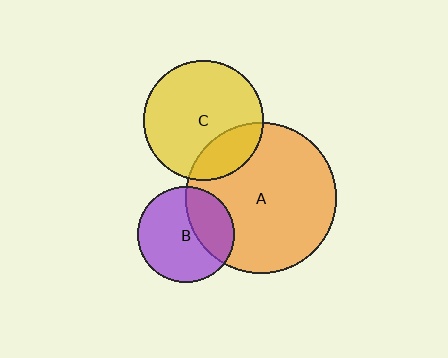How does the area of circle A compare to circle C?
Approximately 1.6 times.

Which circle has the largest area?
Circle A (orange).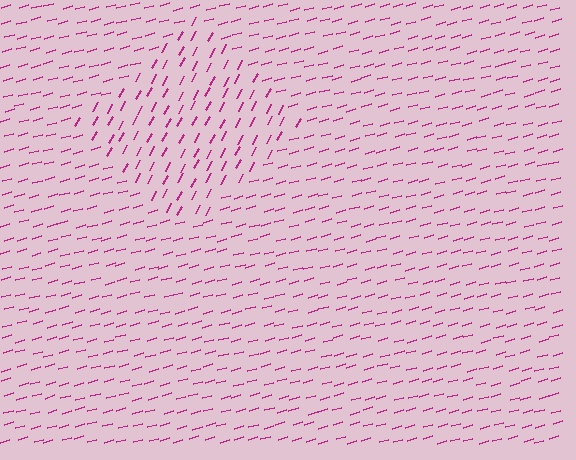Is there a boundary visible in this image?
Yes, there is a texture boundary formed by a change in line orientation.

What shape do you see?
I see a diamond.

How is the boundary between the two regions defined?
The boundary is defined purely by a change in line orientation (approximately 45 degrees difference). All lines are the same color and thickness.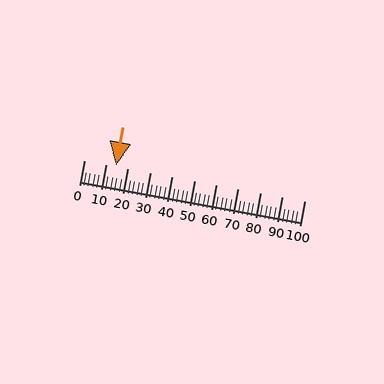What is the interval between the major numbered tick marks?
The major tick marks are spaced 10 units apart.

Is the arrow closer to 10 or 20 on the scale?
The arrow is closer to 10.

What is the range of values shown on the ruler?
The ruler shows values from 0 to 100.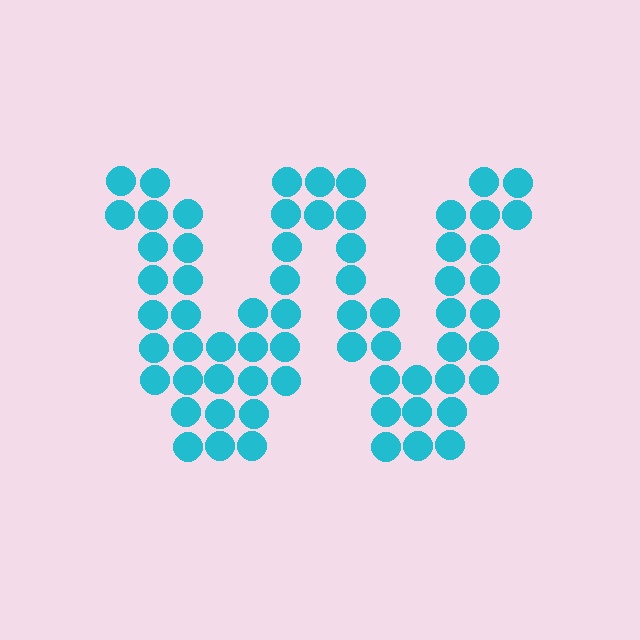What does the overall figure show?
The overall figure shows the letter W.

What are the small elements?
The small elements are circles.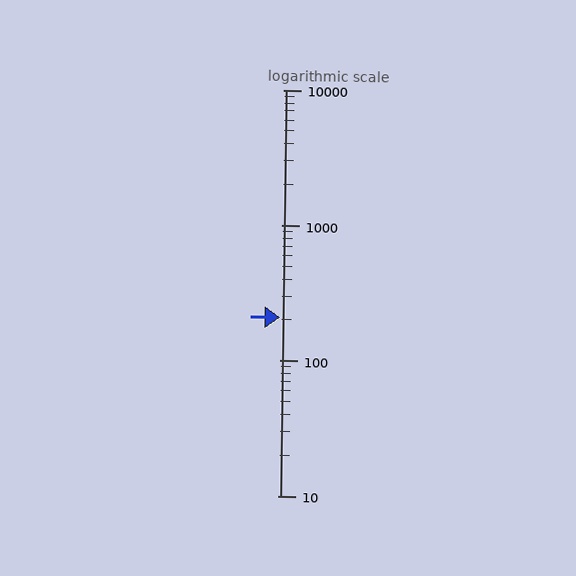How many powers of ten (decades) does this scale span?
The scale spans 3 decades, from 10 to 10000.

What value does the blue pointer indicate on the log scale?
The pointer indicates approximately 210.